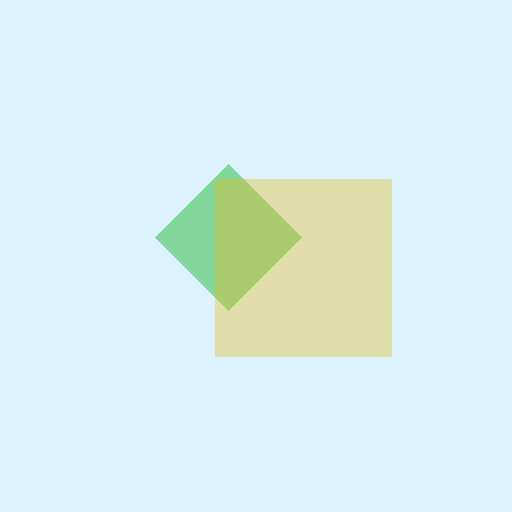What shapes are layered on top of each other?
The layered shapes are: a green diamond, a yellow square.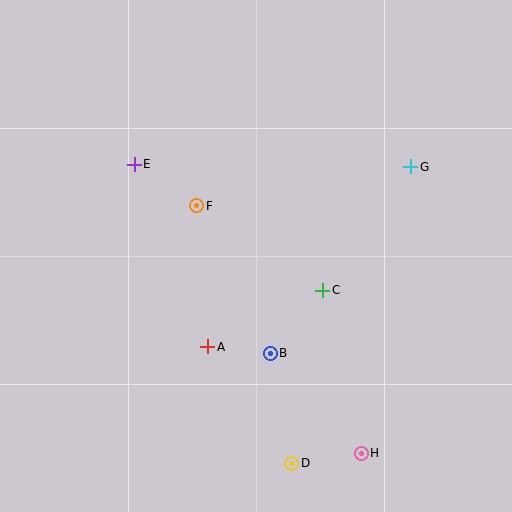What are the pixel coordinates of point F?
Point F is at (197, 206).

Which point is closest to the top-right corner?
Point G is closest to the top-right corner.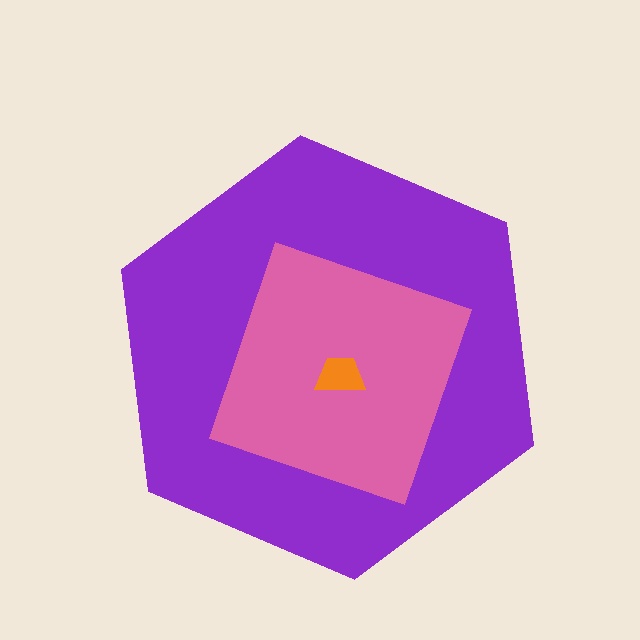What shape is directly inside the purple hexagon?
The pink square.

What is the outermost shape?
The purple hexagon.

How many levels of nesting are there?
3.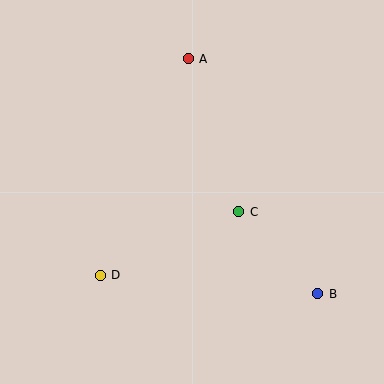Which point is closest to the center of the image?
Point C at (238, 212) is closest to the center.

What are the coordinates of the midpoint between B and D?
The midpoint between B and D is at (209, 284).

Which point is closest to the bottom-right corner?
Point B is closest to the bottom-right corner.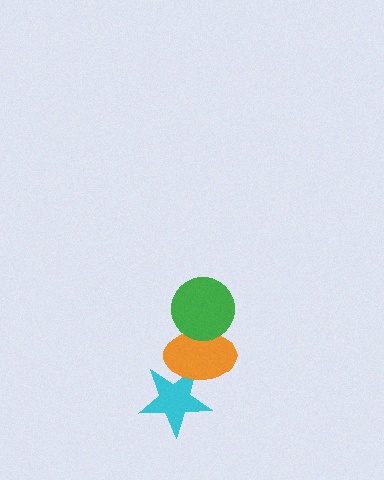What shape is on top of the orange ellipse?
The green circle is on top of the orange ellipse.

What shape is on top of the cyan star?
The orange ellipse is on top of the cyan star.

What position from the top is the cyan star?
The cyan star is 3rd from the top.